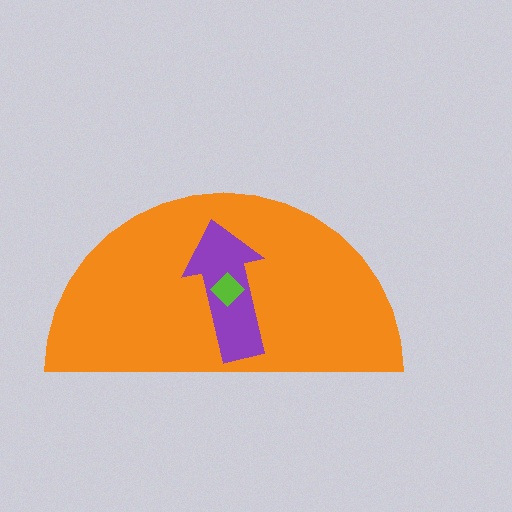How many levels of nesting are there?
3.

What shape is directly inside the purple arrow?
The lime diamond.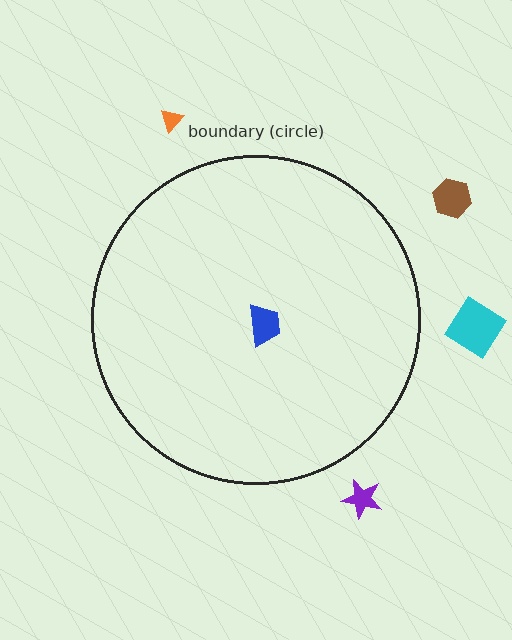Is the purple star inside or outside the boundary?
Outside.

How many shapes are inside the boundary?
1 inside, 4 outside.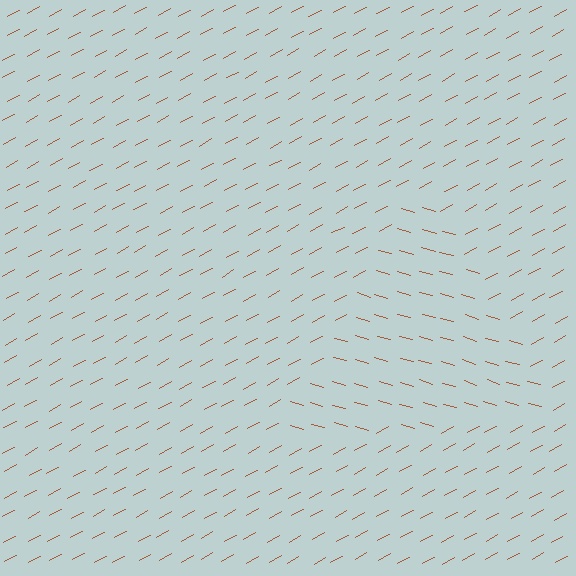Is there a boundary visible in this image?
Yes, there is a texture boundary formed by a change in line orientation.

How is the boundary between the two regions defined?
The boundary is defined purely by a change in line orientation (approximately 45 degrees difference). All lines are the same color and thickness.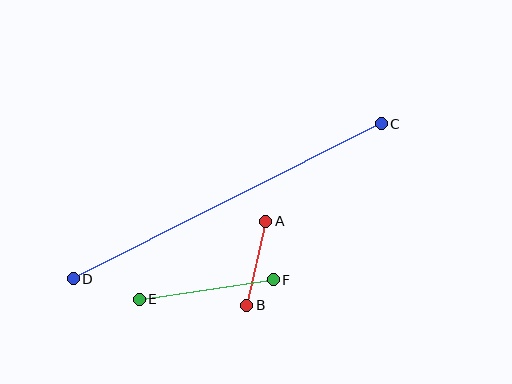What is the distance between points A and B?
The distance is approximately 86 pixels.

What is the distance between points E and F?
The distance is approximately 135 pixels.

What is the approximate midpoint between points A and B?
The midpoint is at approximately (256, 263) pixels.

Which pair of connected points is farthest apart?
Points C and D are farthest apart.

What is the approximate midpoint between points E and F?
The midpoint is at approximately (206, 289) pixels.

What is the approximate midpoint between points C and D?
The midpoint is at approximately (227, 201) pixels.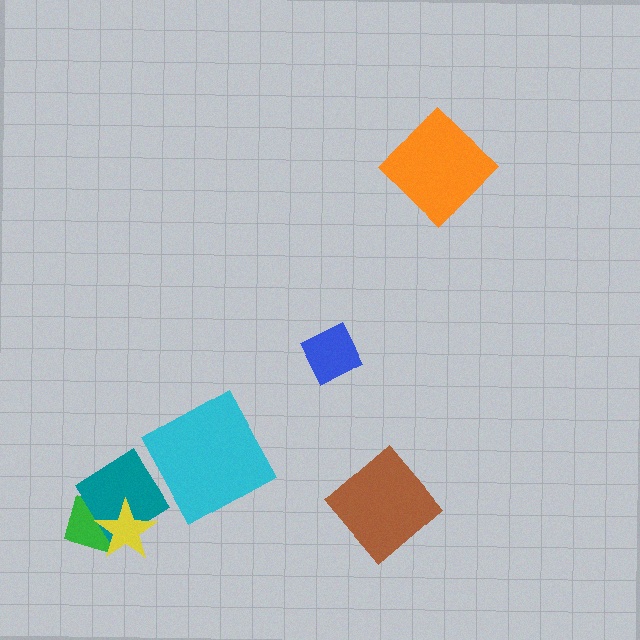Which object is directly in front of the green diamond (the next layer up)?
The teal diamond is directly in front of the green diamond.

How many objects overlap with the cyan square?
0 objects overlap with the cyan square.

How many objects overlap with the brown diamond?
0 objects overlap with the brown diamond.